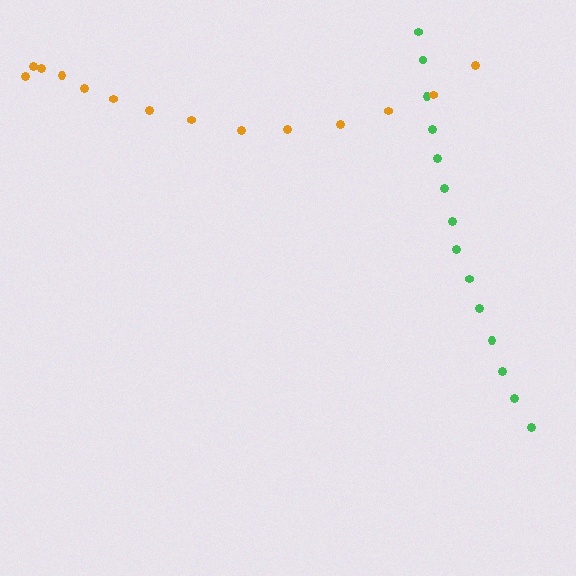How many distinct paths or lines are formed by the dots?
There are 2 distinct paths.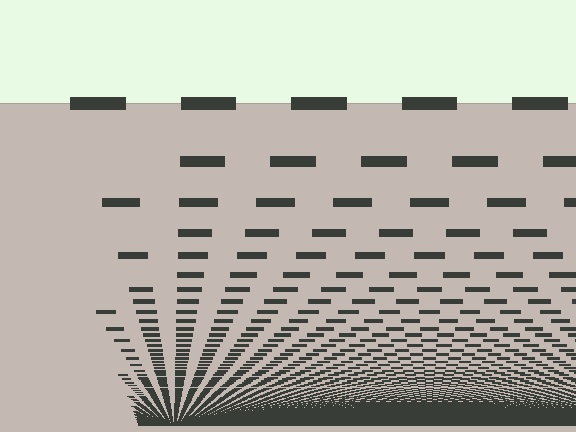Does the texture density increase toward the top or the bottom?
Density increases toward the bottom.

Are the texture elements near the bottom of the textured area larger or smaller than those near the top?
Smaller. The gradient is inverted — elements near the bottom are smaller and denser.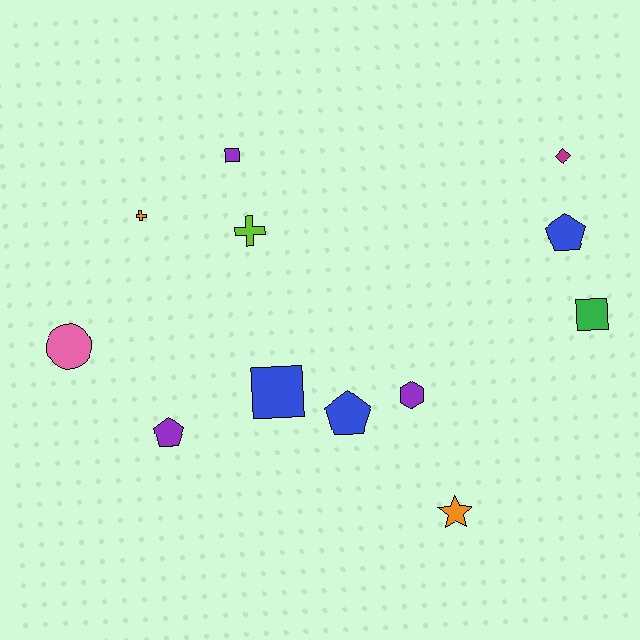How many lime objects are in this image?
There is 1 lime object.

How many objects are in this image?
There are 12 objects.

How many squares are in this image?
There are 3 squares.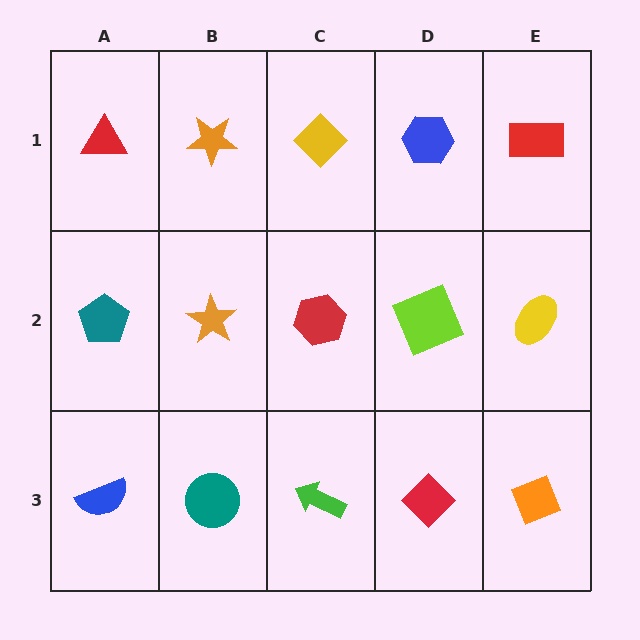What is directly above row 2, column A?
A red triangle.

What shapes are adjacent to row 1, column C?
A red hexagon (row 2, column C), an orange star (row 1, column B), a blue hexagon (row 1, column D).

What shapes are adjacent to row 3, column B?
An orange star (row 2, column B), a blue semicircle (row 3, column A), a green arrow (row 3, column C).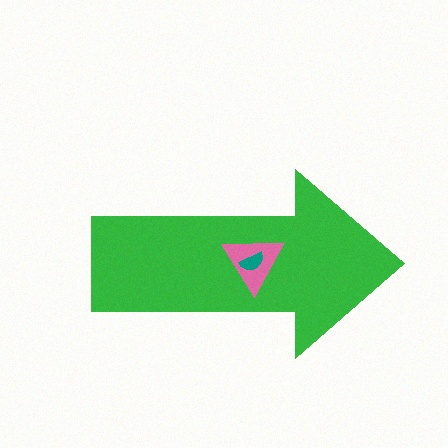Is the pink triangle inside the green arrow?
Yes.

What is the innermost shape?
The teal semicircle.